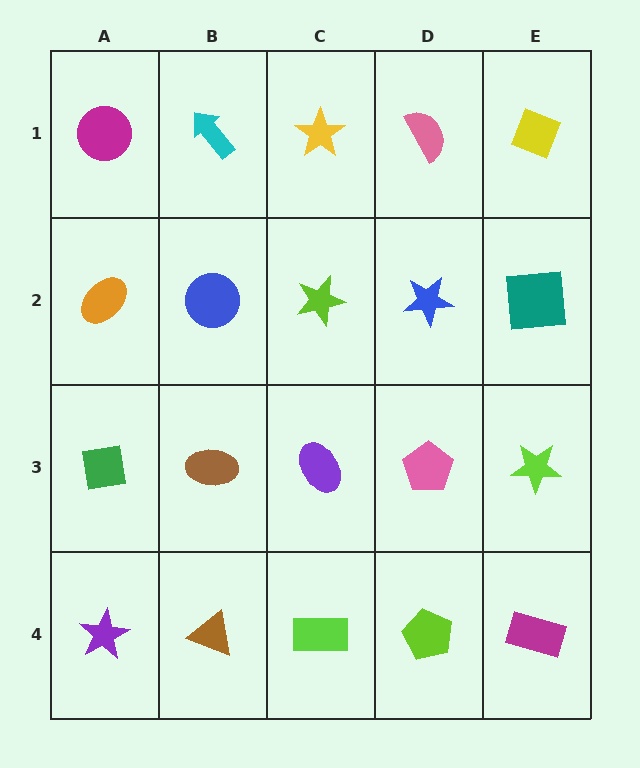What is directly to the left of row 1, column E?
A pink semicircle.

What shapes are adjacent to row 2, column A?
A magenta circle (row 1, column A), a green square (row 3, column A), a blue circle (row 2, column B).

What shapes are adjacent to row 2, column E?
A yellow diamond (row 1, column E), a lime star (row 3, column E), a blue star (row 2, column D).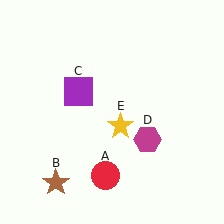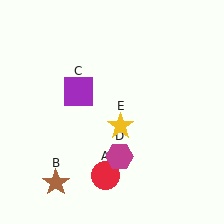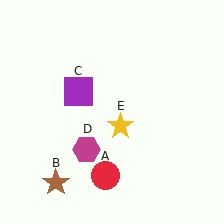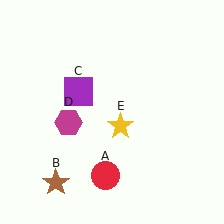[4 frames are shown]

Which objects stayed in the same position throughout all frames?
Red circle (object A) and brown star (object B) and purple square (object C) and yellow star (object E) remained stationary.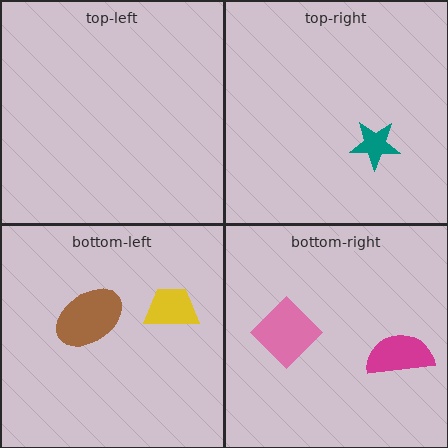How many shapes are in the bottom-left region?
2.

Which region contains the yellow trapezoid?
The bottom-left region.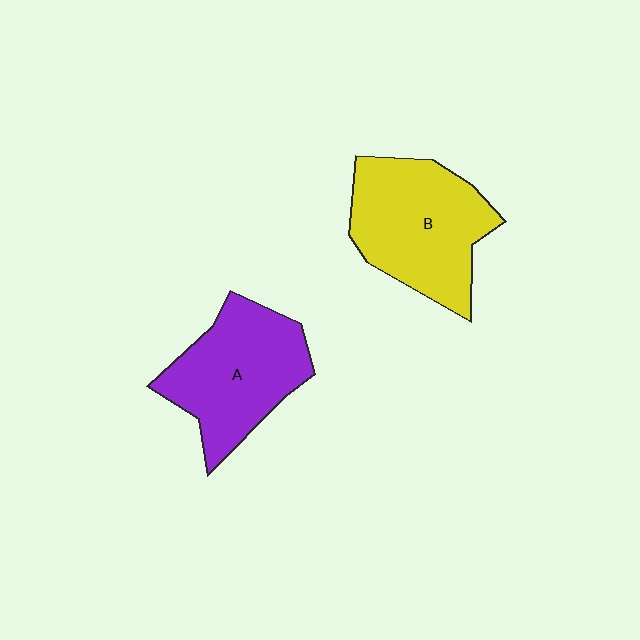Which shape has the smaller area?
Shape A (purple).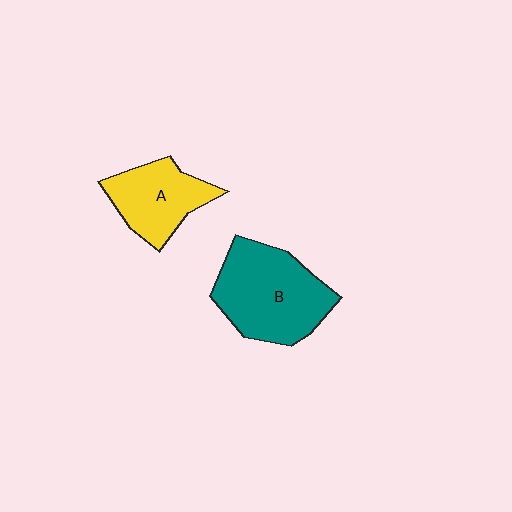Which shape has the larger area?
Shape B (teal).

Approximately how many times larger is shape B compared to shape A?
Approximately 1.5 times.